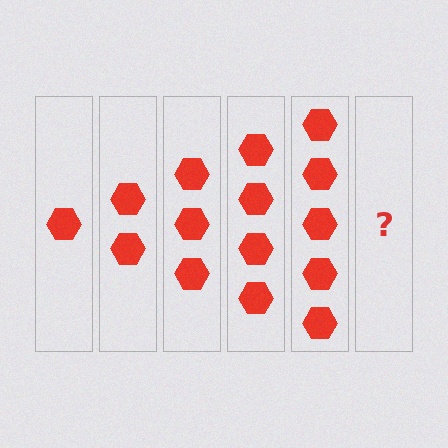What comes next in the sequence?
The next element should be 6 hexagons.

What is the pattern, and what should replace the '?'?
The pattern is that each step adds one more hexagon. The '?' should be 6 hexagons.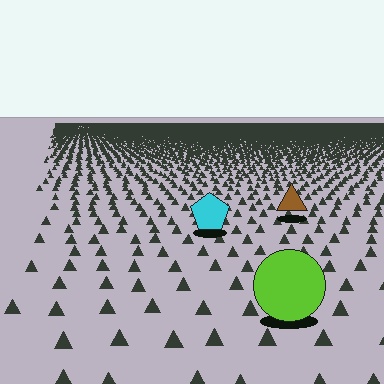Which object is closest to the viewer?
The lime circle is closest. The texture marks near it are larger and more spread out.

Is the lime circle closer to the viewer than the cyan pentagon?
Yes. The lime circle is closer — you can tell from the texture gradient: the ground texture is coarser near it.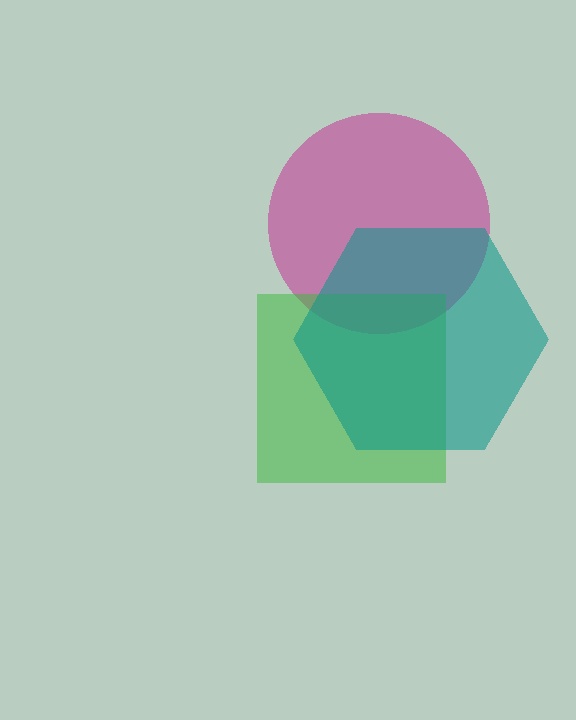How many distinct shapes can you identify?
There are 3 distinct shapes: a magenta circle, a green square, a teal hexagon.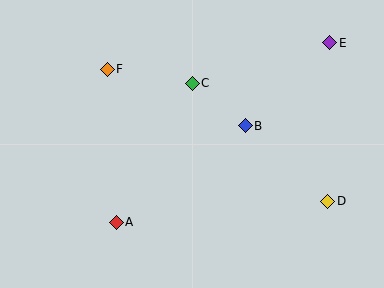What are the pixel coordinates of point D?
Point D is at (328, 202).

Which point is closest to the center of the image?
Point B at (245, 126) is closest to the center.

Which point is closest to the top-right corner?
Point E is closest to the top-right corner.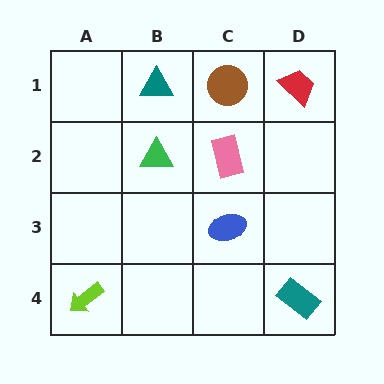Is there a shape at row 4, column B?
No, that cell is empty.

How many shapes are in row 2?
2 shapes.